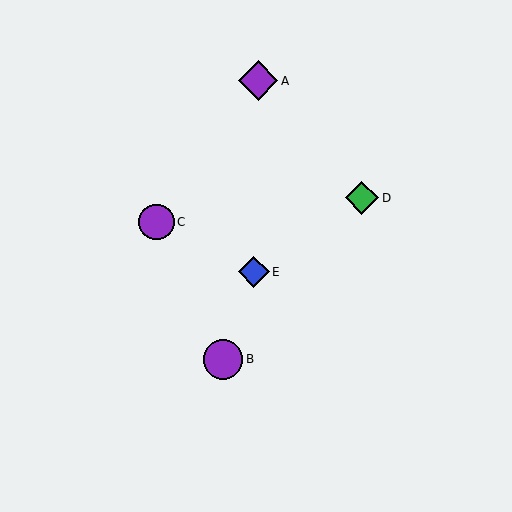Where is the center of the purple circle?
The center of the purple circle is at (223, 359).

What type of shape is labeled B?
Shape B is a purple circle.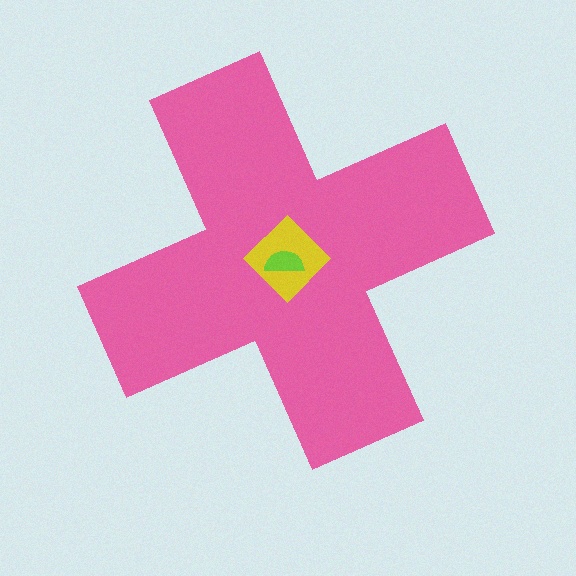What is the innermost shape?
The lime semicircle.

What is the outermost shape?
The pink cross.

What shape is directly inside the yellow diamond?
The lime semicircle.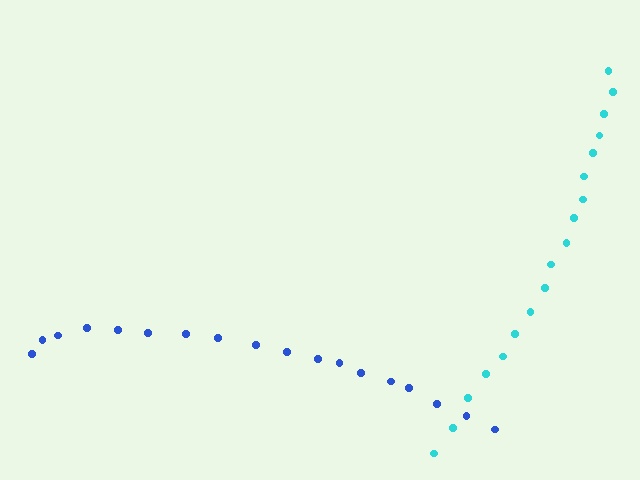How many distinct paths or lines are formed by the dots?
There are 2 distinct paths.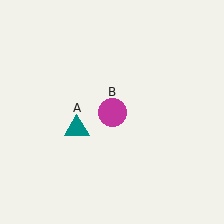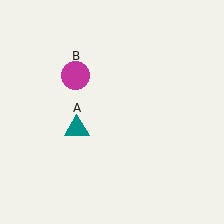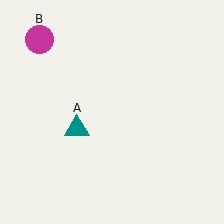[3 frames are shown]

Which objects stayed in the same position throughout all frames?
Teal triangle (object A) remained stationary.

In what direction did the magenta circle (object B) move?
The magenta circle (object B) moved up and to the left.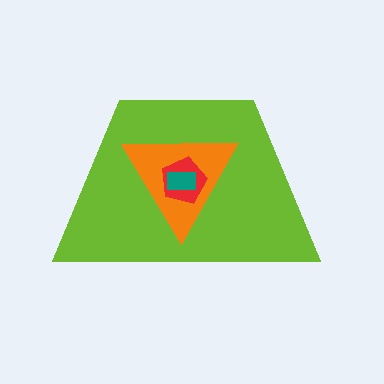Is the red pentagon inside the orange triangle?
Yes.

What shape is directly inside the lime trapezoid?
The orange triangle.